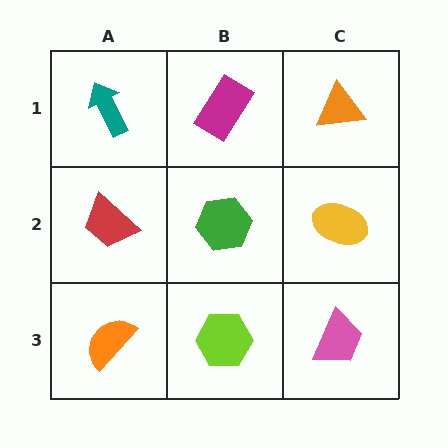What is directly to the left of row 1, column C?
A magenta rectangle.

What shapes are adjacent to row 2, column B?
A magenta rectangle (row 1, column B), a lime hexagon (row 3, column B), a red trapezoid (row 2, column A), a yellow ellipse (row 2, column C).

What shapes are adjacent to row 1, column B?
A green hexagon (row 2, column B), a teal arrow (row 1, column A), an orange triangle (row 1, column C).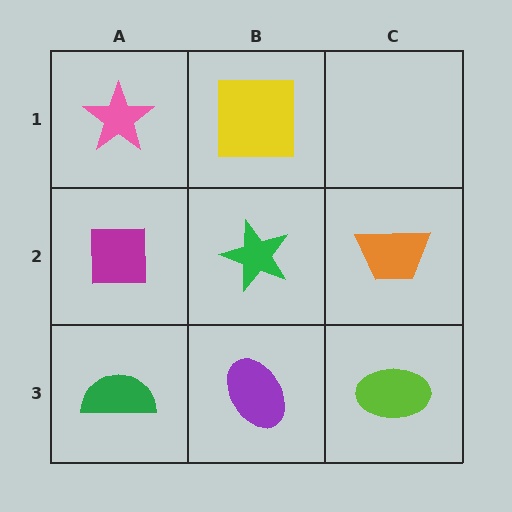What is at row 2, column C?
An orange trapezoid.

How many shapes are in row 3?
3 shapes.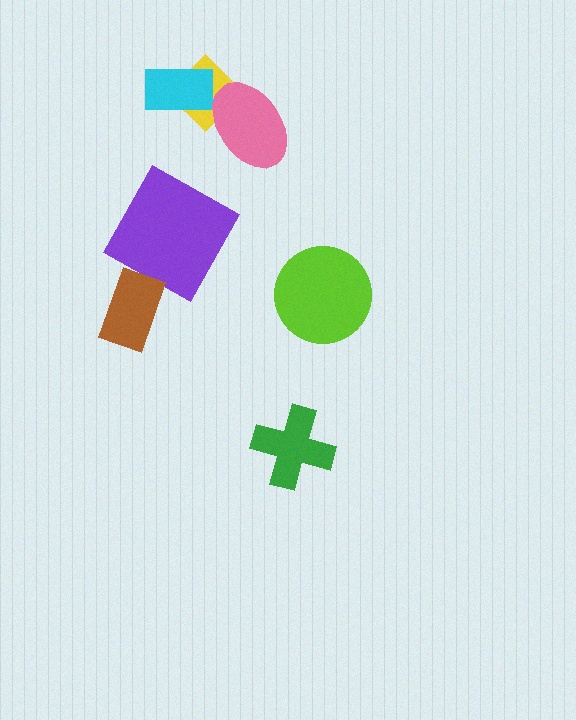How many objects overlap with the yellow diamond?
2 objects overlap with the yellow diamond.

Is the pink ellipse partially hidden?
No, no other shape covers it.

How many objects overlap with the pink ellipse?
1 object overlaps with the pink ellipse.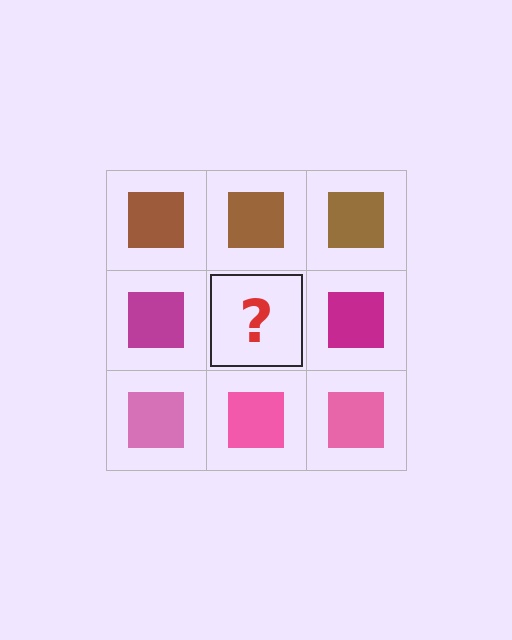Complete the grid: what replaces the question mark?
The question mark should be replaced with a magenta square.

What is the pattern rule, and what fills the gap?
The rule is that each row has a consistent color. The gap should be filled with a magenta square.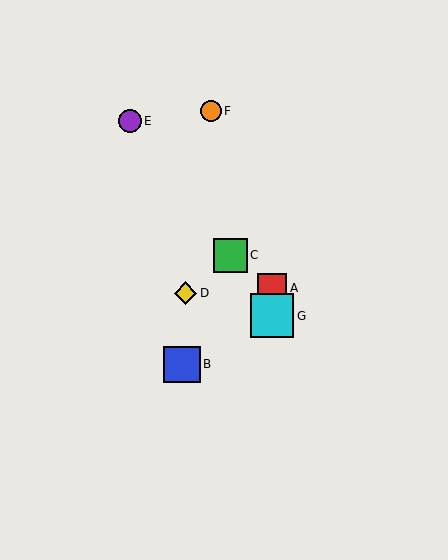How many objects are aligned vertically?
2 objects (A, G) are aligned vertically.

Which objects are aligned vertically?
Objects A, G are aligned vertically.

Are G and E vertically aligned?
No, G is at x≈272 and E is at x≈130.